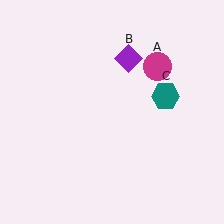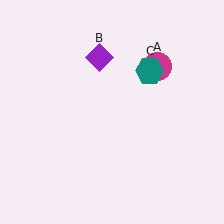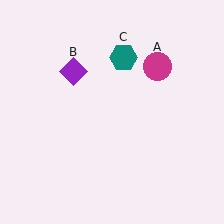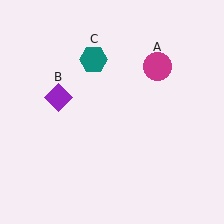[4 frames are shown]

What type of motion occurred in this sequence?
The purple diamond (object B), teal hexagon (object C) rotated counterclockwise around the center of the scene.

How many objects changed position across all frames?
2 objects changed position: purple diamond (object B), teal hexagon (object C).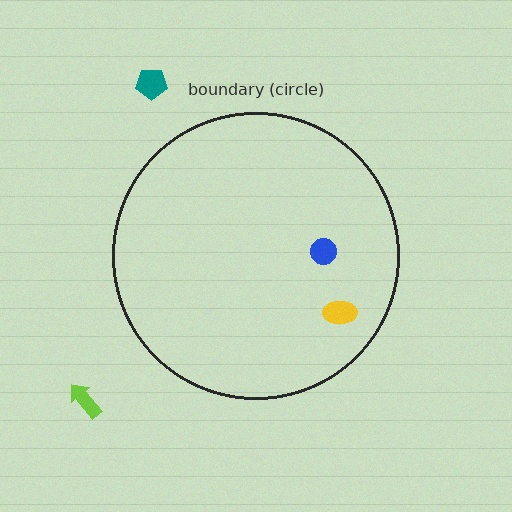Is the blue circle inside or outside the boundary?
Inside.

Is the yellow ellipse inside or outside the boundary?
Inside.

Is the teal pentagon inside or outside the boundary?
Outside.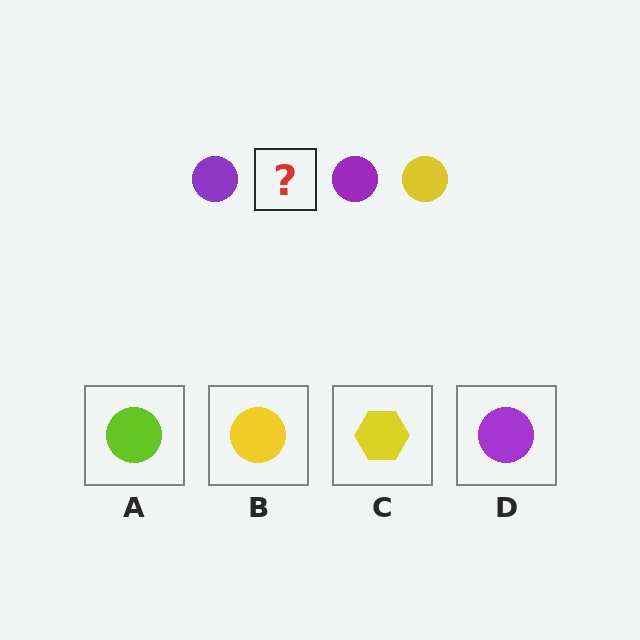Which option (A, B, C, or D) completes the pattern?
B.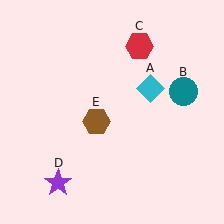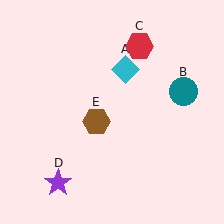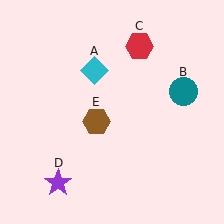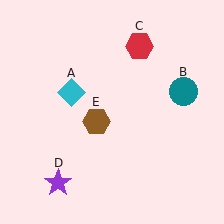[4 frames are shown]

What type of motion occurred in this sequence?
The cyan diamond (object A) rotated counterclockwise around the center of the scene.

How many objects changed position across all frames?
1 object changed position: cyan diamond (object A).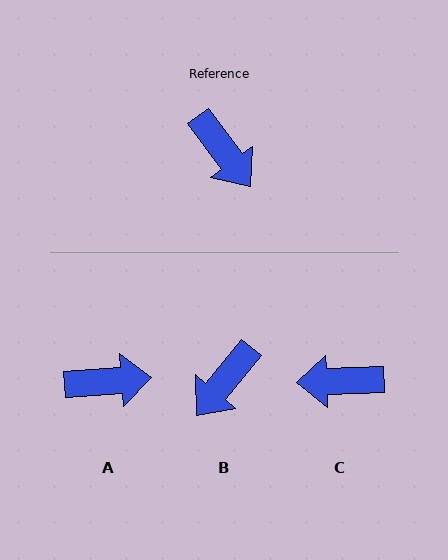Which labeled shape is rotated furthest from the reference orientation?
C, about 125 degrees away.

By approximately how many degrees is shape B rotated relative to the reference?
Approximately 76 degrees clockwise.